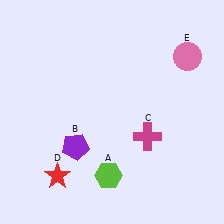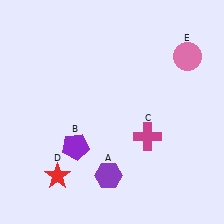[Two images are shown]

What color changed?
The hexagon (A) changed from lime in Image 1 to purple in Image 2.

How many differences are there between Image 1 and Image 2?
There is 1 difference between the two images.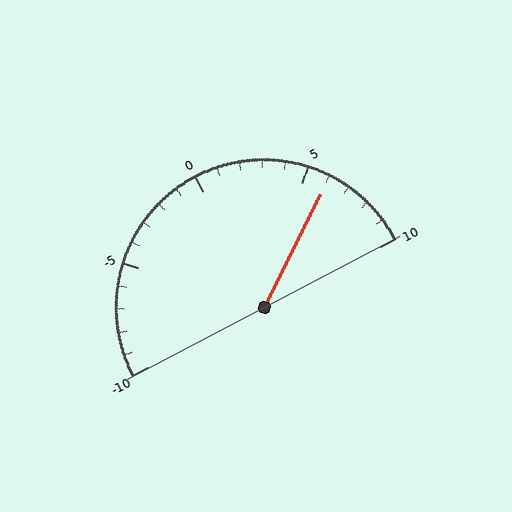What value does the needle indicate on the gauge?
The needle indicates approximately 6.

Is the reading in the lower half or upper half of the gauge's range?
The reading is in the upper half of the range (-10 to 10).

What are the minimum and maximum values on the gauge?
The gauge ranges from -10 to 10.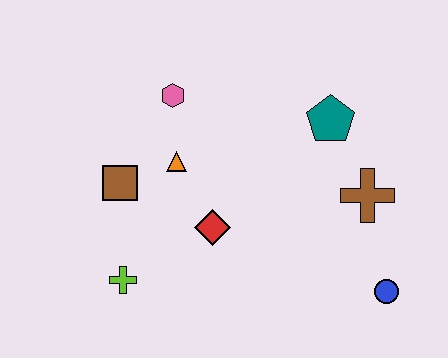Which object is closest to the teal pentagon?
The brown cross is closest to the teal pentagon.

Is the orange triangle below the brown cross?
No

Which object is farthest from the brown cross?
The lime cross is farthest from the brown cross.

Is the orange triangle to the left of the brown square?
No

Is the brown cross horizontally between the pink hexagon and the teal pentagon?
No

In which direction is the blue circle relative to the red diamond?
The blue circle is to the right of the red diamond.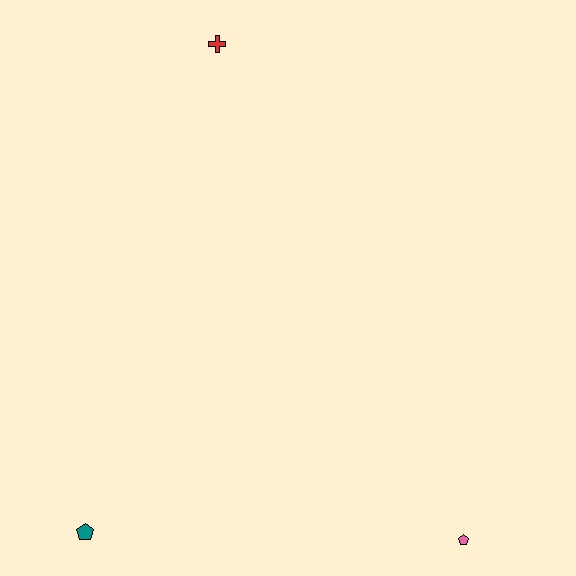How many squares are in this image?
There are no squares.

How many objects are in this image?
There are 3 objects.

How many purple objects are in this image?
There are no purple objects.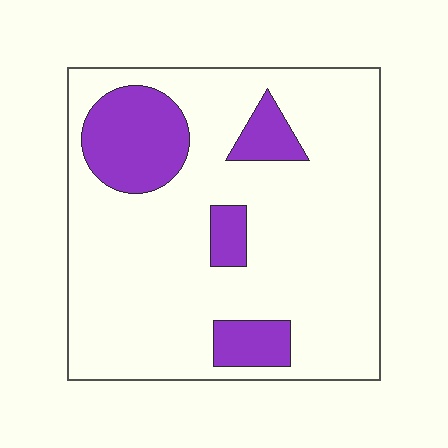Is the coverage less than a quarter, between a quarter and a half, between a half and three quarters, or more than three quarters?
Less than a quarter.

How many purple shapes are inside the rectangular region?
4.